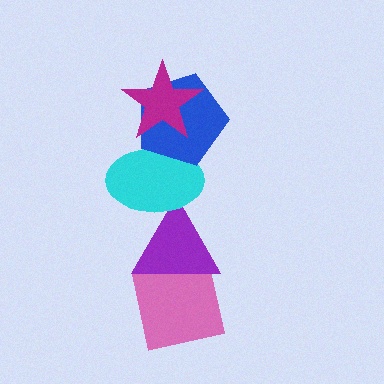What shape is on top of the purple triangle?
The cyan ellipse is on top of the purple triangle.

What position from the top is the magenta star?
The magenta star is 1st from the top.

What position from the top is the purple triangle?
The purple triangle is 4th from the top.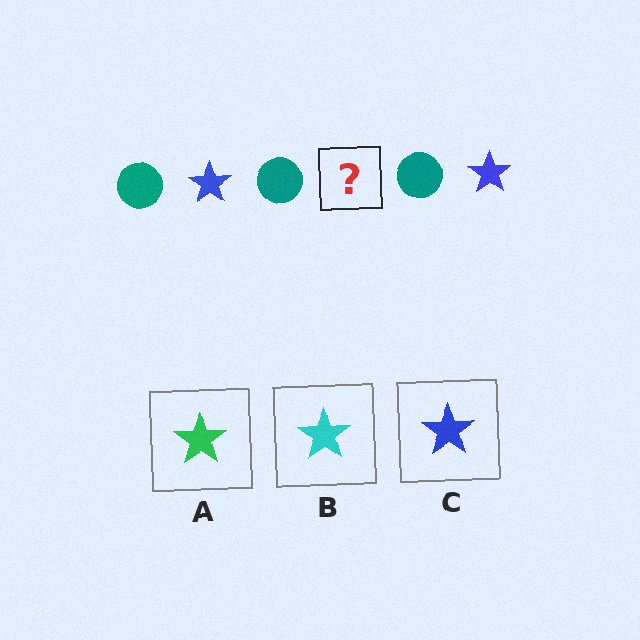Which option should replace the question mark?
Option C.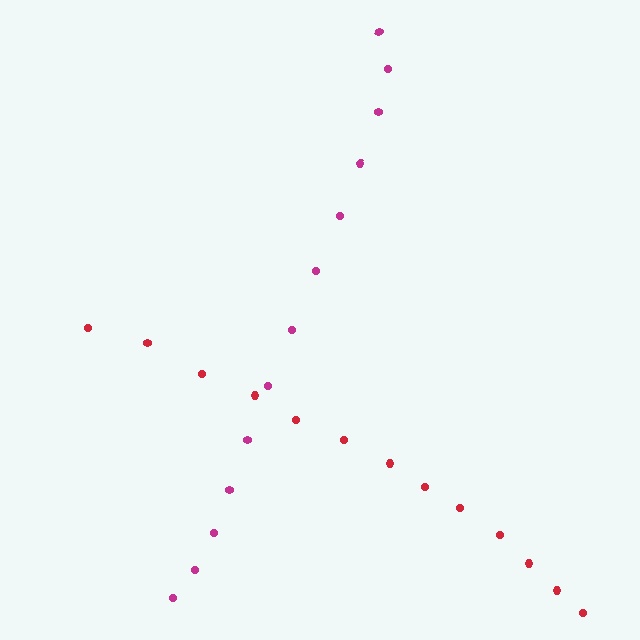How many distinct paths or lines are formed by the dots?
There are 2 distinct paths.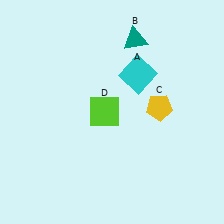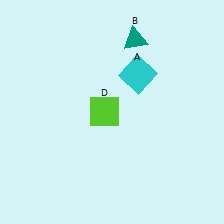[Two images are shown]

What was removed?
The yellow pentagon (C) was removed in Image 2.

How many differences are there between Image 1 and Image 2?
There is 1 difference between the two images.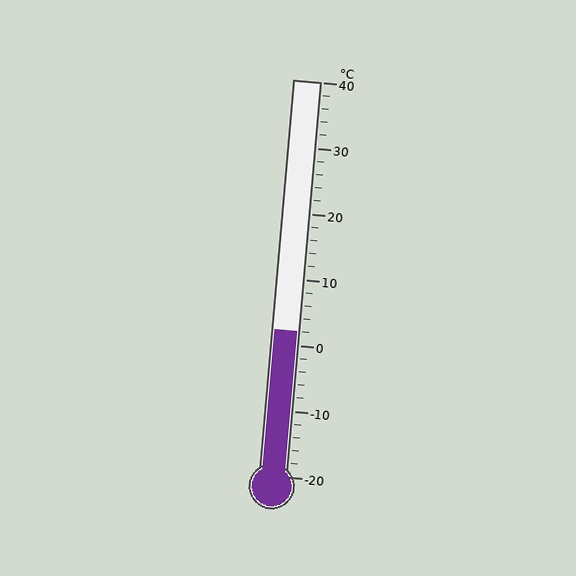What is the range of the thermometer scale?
The thermometer scale ranges from -20°C to 40°C.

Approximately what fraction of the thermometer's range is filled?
The thermometer is filled to approximately 35% of its range.